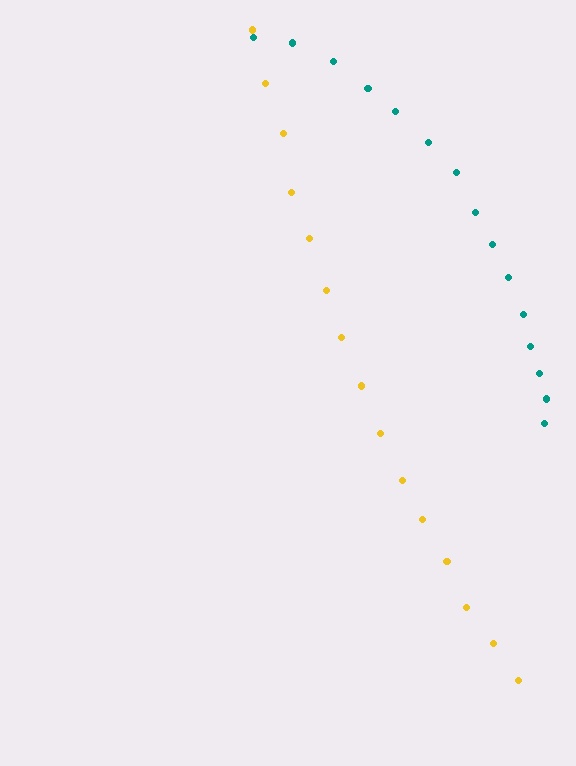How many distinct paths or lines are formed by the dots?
There are 2 distinct paths.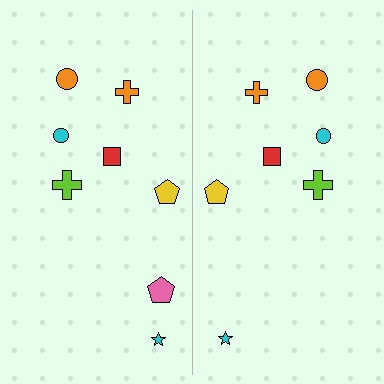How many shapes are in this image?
There are 15 shapes in this image.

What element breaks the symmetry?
A pink pentagon is missing from the right side.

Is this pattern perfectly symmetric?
No, the pattern is not perfectly symmetric. A pink pentagon is missing from the right side.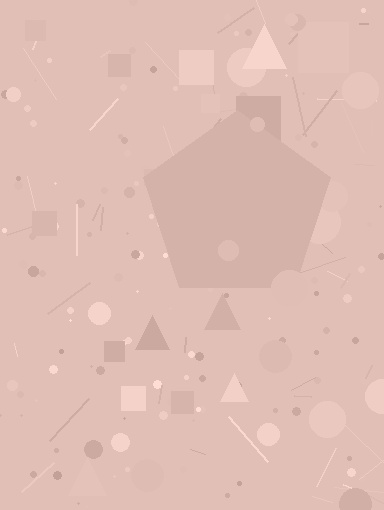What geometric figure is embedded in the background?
A pentagon is embedded in the background.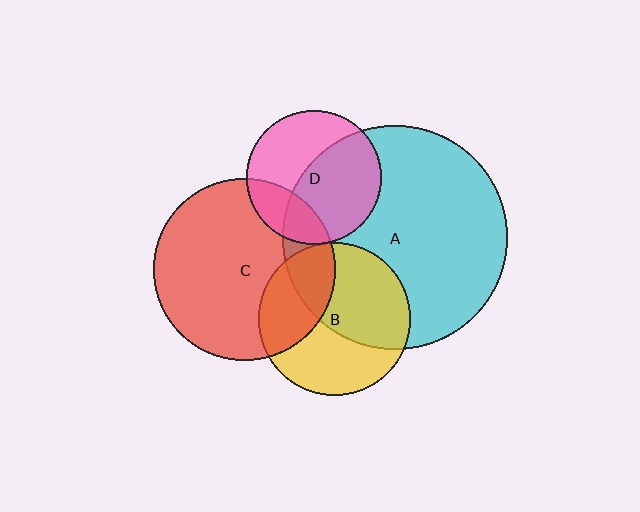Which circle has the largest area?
Circle A (cyan).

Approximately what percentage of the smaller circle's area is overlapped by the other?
Approximately 55%.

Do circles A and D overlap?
Yes.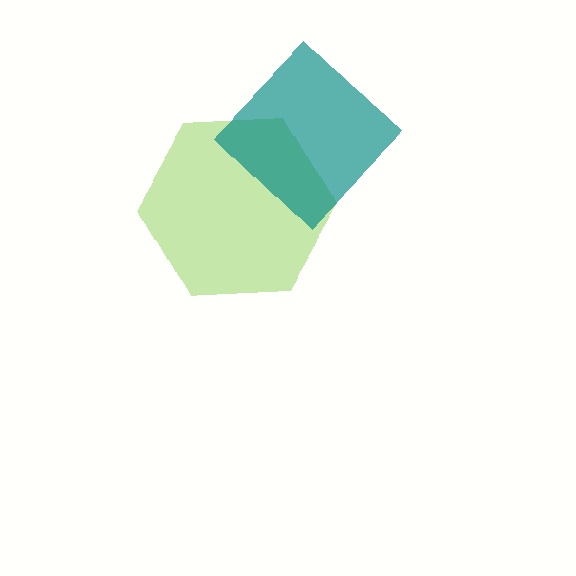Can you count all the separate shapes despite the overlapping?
Yes, there are 2 separate shapes.